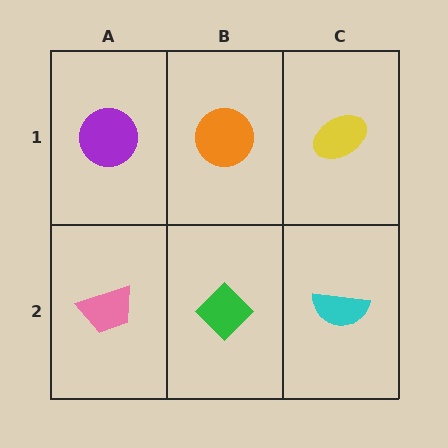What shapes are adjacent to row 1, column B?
A green diamond (row 2, column B), a purple circle (row 1, column A), a yellow ellipse (row 1, column C).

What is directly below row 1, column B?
A green diamond.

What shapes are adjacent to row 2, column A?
A purple circle (row 1, column A), a green diamond (row 2, column B).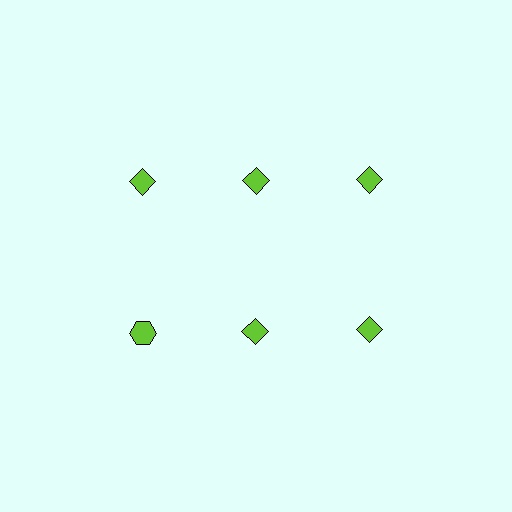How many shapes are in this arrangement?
There are 6 shapes arranged in a grid pattern.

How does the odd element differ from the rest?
It has a different shape: hexagon instead of diamond.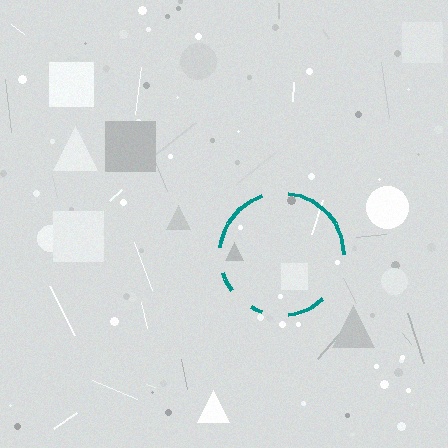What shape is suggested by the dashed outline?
The dashed outline suggests a circle.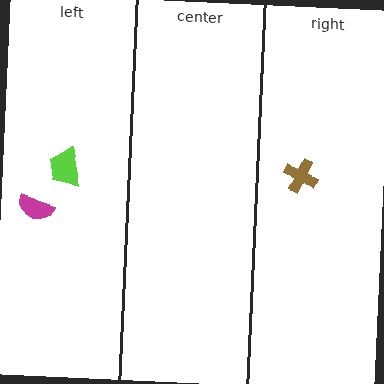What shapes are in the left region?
The magenta semicircle, the lime trapezoid.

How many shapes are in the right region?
1.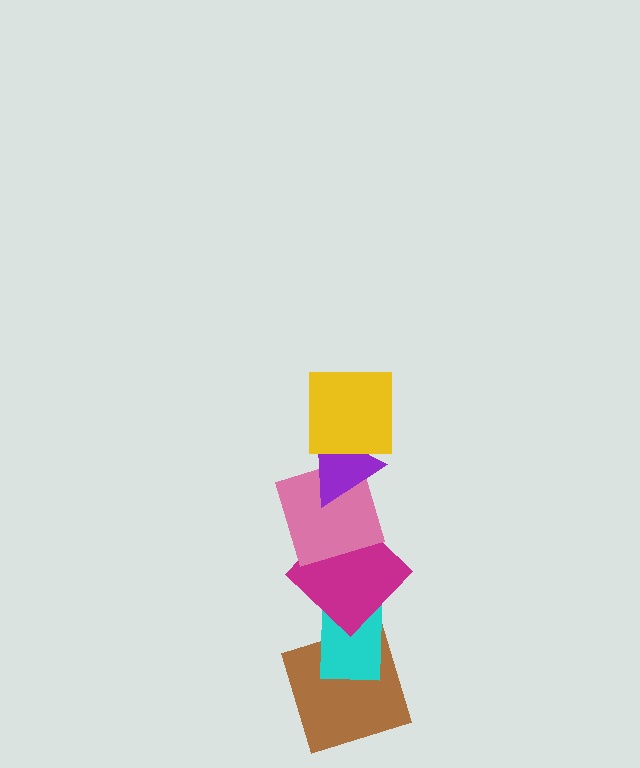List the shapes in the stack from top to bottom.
From top to bottom: the yellow square, the purple triangle, the pink square, the magenta diamond, the cyan rectangle, the brown square.